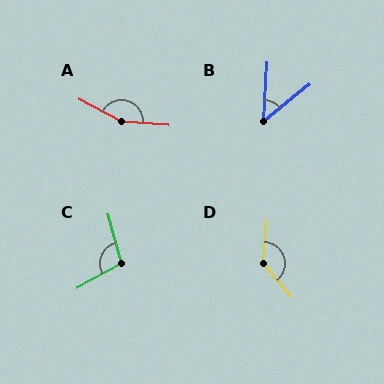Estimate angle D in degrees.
Approximately 137 degrees.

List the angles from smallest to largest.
B (49°), C (103°), D (137°), A (156°).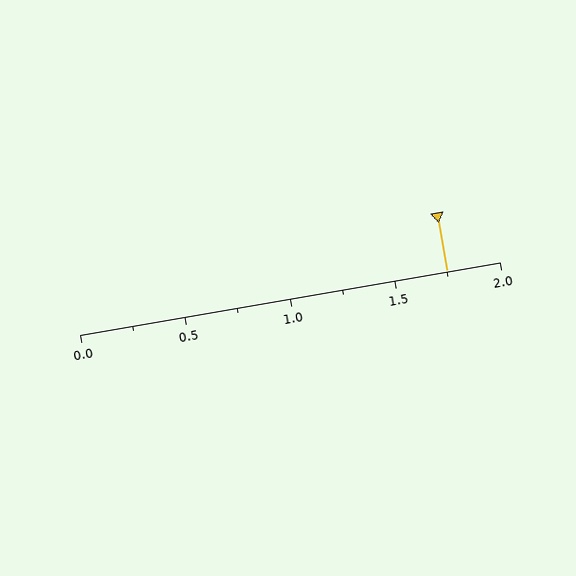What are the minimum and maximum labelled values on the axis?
The axis runs from 0.0 to 2.0.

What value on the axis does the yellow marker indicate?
The marker indicates approximately 1.75.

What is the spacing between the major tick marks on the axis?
The major ticks are spaced 0.5 apart.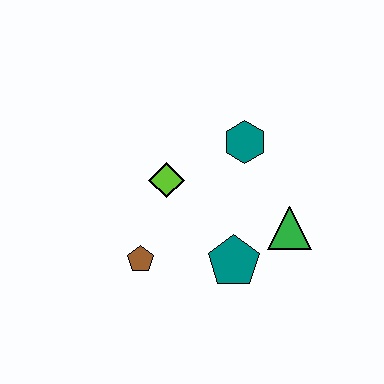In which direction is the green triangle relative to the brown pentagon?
The green triangle is to the right of the brown pentagon.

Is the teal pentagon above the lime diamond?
No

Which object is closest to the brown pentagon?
The lime diamond is closest to the brown pentagon.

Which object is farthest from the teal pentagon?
The teal hexagon is farthest from the teal pentagon.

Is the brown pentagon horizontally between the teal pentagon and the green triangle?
No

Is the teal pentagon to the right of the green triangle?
No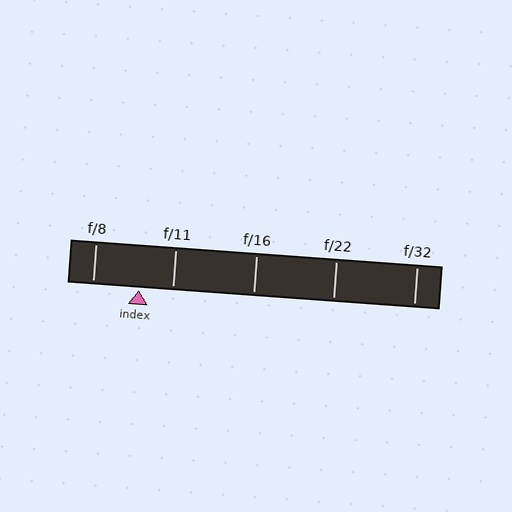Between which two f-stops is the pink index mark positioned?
The index mark is between f/8 and f/11.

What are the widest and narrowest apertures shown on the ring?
The widest aperture shown is f/8 and the narrowest is f/32.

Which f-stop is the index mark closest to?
The index mark is closest to f/11.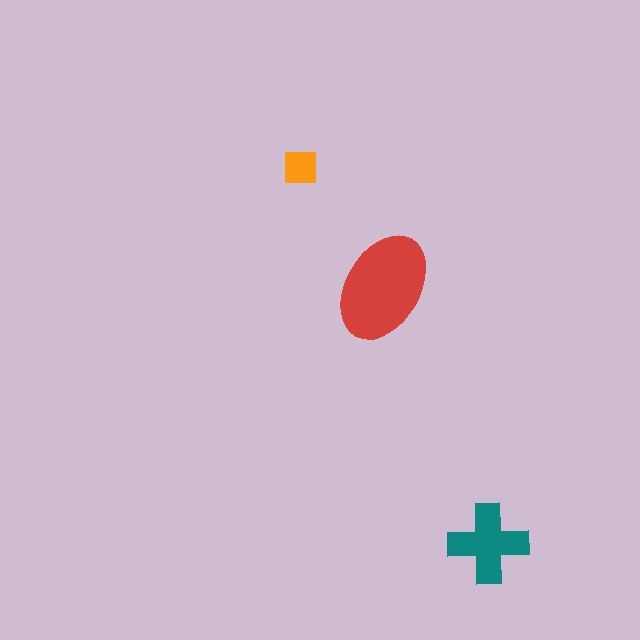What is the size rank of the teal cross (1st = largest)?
2nd.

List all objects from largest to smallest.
The red ellipse, the teal cross, the orange square.